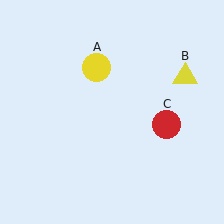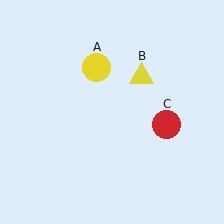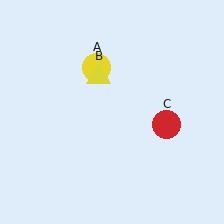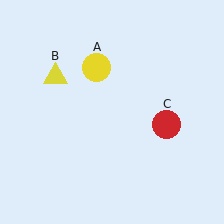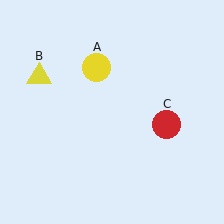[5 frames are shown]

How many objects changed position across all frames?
1 object changed position: yellow triangle (object B).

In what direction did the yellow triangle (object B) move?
The yellow triangle (object B) moved left.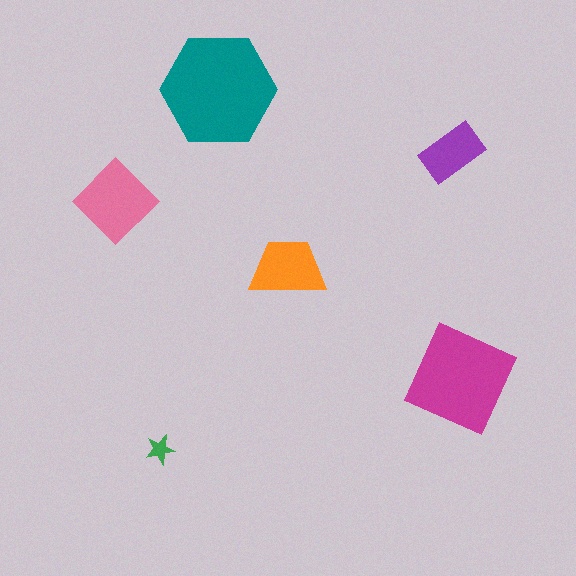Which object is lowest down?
The green star is bottommost.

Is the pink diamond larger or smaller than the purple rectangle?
Larger.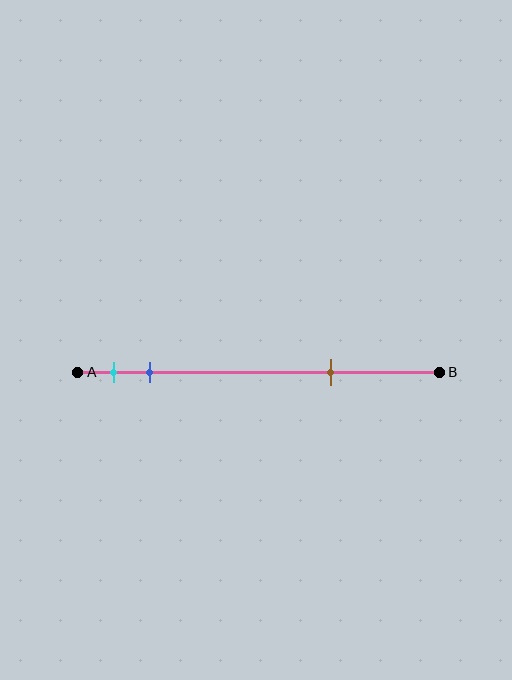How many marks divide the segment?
There are 3 marks dividing the segment.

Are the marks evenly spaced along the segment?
No, the marks are not evenly spaced.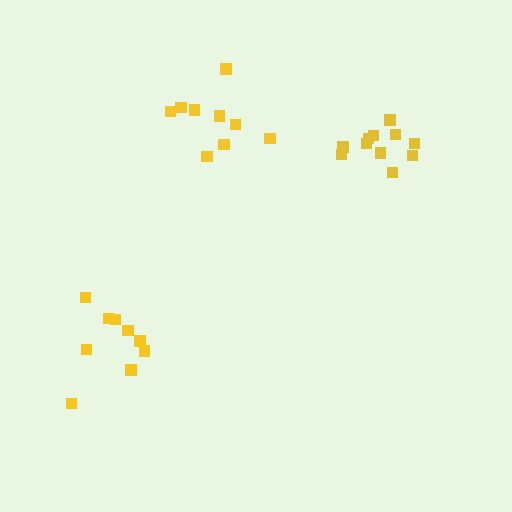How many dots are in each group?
Group 1: 9 dots, Group 2: 11 dots, Group 3: 9 dots (29 total).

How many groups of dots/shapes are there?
There are 3 groups.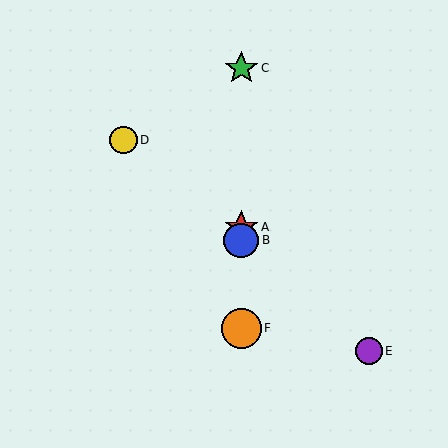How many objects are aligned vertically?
4 objects (A, B, C, F) are aligned vertically.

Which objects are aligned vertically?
Objects A, B, C, F are aligned vertically.